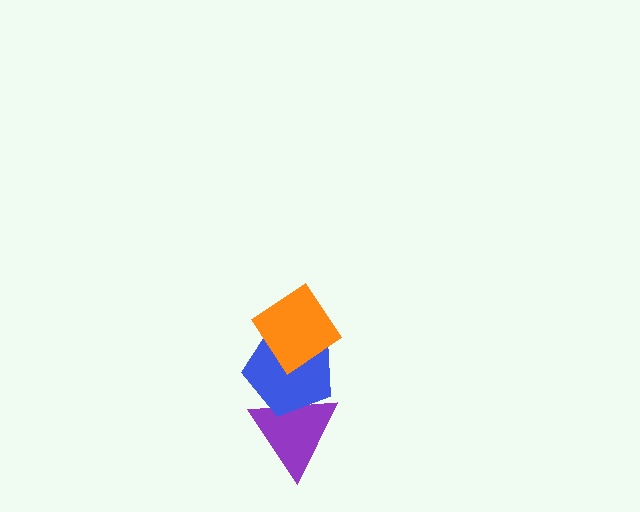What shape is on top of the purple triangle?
The blue pentagon is on top of the purple triangle.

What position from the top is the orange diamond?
The orange diamond is 1st from the top.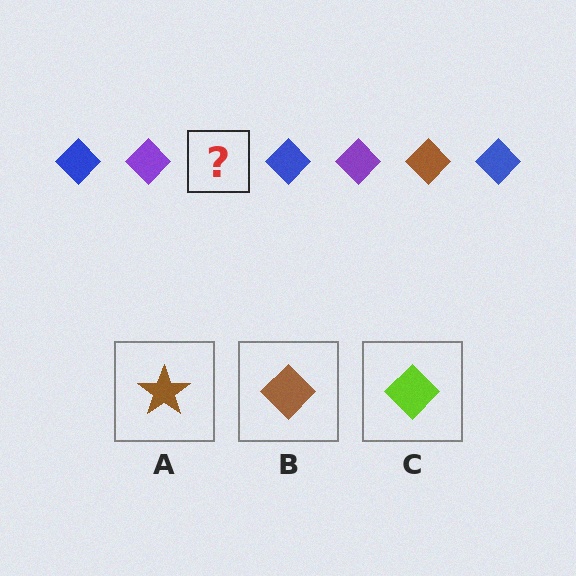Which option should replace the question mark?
Option B.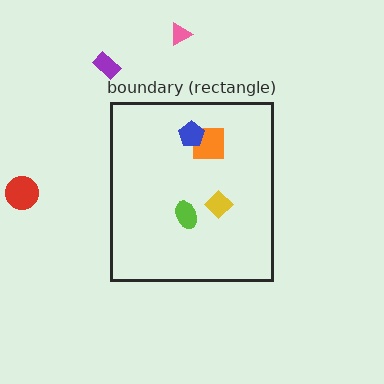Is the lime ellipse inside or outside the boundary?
Inside.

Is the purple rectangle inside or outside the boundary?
Outside.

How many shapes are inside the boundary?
4 inside, 3 outside.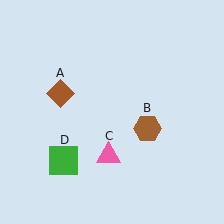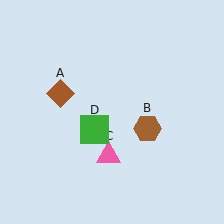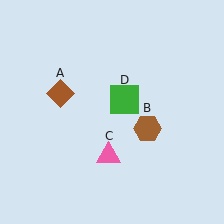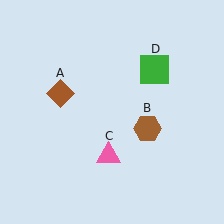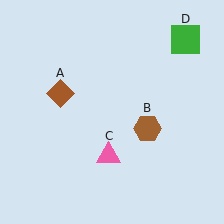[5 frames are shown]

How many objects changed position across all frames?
1 object changed position: green square (object D).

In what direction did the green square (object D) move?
The green square (object D) moved up and to the right.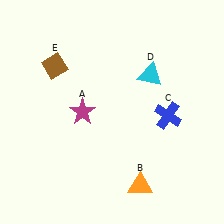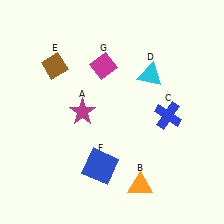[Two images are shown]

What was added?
A blue square (F), a magenta diamond (G) were added in Image 2.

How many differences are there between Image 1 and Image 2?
There are 2 differences between the two images.